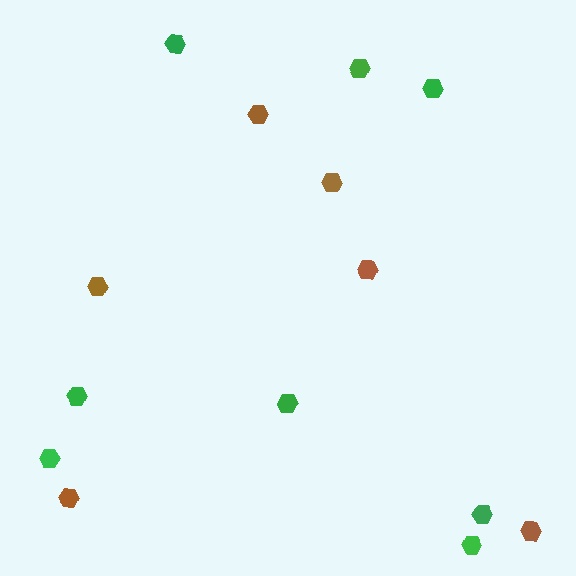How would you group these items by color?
There are 2 groups: one group of brown hexagons (6) and one group of green hexagons (8).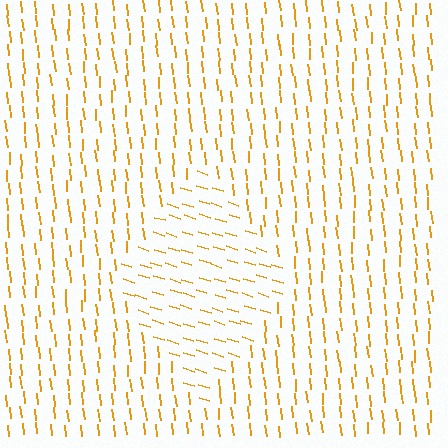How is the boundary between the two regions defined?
The boundary is defined purely by a change in line orientation (approximately 67 degrees difference). All lines are the same color and thickness.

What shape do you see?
I see a diamond.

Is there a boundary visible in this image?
Yes, there is a texture boundary formed by a change in line orientation.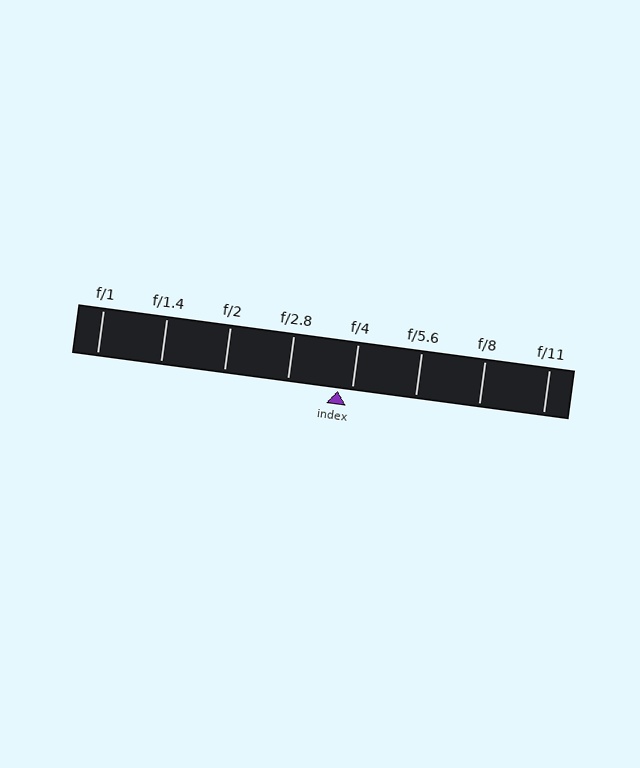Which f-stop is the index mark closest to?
The index mark is closest to f/4.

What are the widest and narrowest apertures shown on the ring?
The widest aperture shown is f/1 and the narrowest is f/11.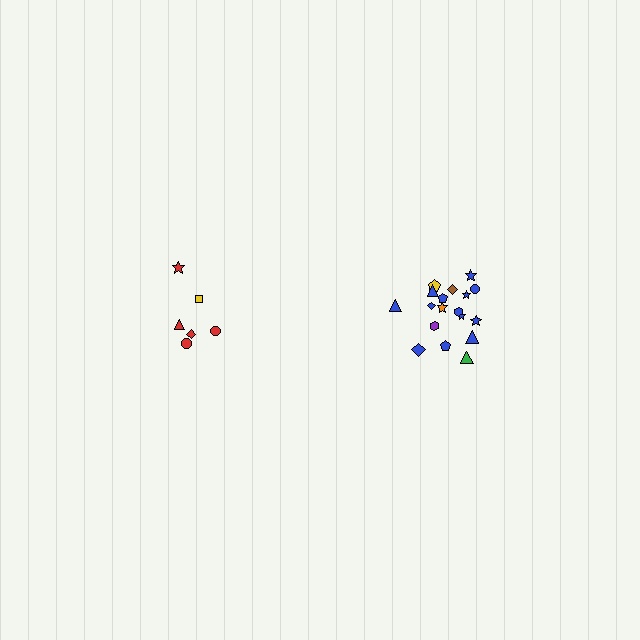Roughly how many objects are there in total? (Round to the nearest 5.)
Roughly 25 objects in total.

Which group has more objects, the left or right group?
The right group.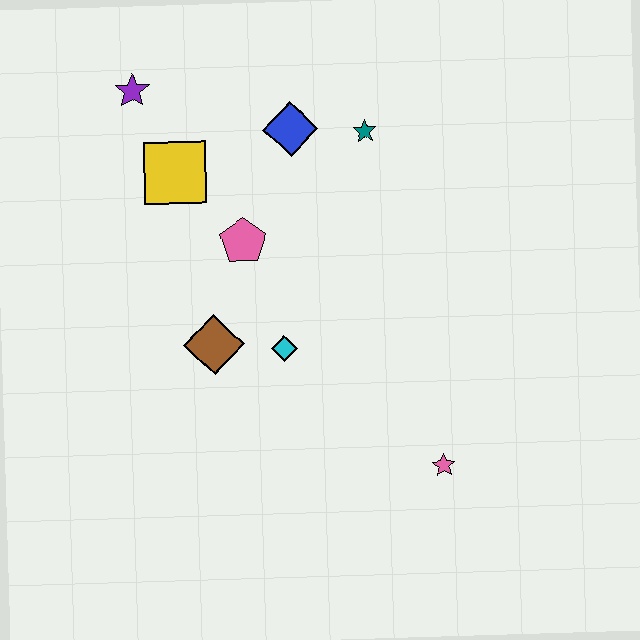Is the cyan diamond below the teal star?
Yes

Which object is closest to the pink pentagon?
The yellow square is closest to the pink pentagon.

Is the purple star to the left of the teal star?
Yes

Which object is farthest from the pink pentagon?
The pink star is farthest from the pink pentagon.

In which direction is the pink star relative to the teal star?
The pink star is below the teal star.